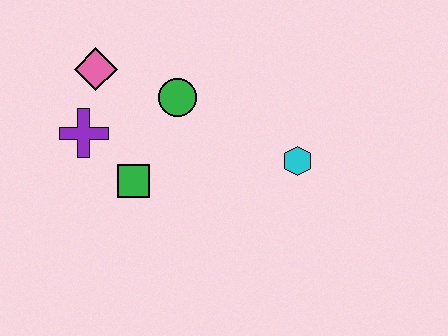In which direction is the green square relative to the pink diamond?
The green square is below the pink diamond.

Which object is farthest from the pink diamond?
The cyan hexagon is farthest from the pink diamond.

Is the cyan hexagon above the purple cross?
No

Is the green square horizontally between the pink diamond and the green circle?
Yes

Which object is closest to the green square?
The purple cross is closest to the green square.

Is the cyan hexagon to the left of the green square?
No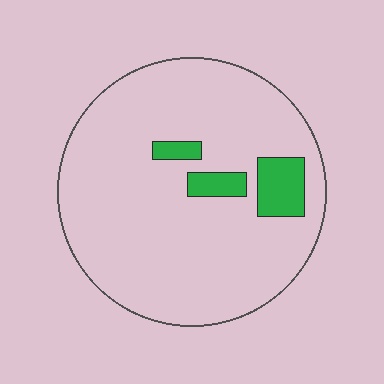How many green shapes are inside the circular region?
3.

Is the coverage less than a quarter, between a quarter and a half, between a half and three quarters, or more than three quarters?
Less than a quarter.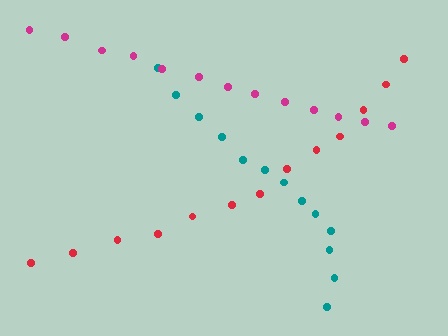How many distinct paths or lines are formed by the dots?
There are 3 distinct paths.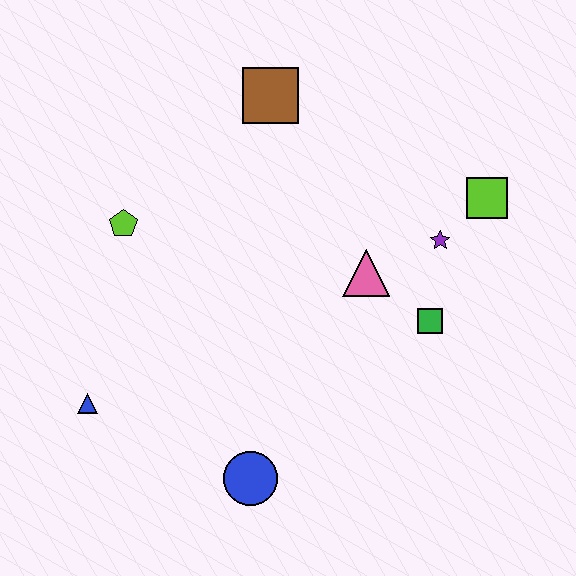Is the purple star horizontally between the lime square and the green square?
Yes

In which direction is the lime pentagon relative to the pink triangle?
The lime pentagon is to the left of the pink triangle.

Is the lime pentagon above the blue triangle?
Yes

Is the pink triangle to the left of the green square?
Yes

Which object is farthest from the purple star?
The blue triangle is farthest from the purple star.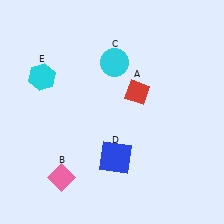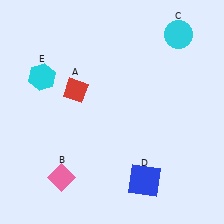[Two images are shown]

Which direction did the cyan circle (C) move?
The cyan circle (C) moved right.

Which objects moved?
The objects that moved are: the red diamond (A), the cyan circle (C), the blue square (D).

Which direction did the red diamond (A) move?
The red diamond (A) moved left.